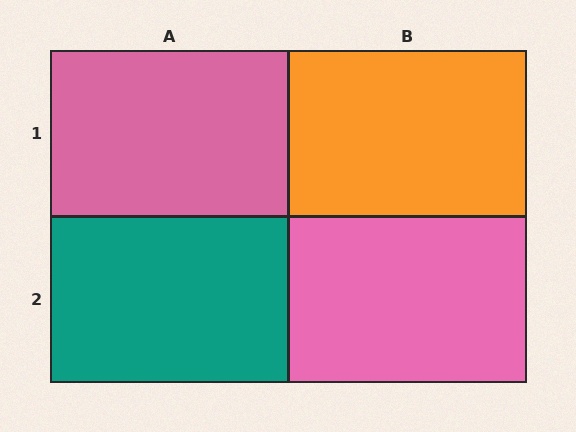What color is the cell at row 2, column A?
Teal.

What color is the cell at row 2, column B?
Pink.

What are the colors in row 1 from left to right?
Pink, orange.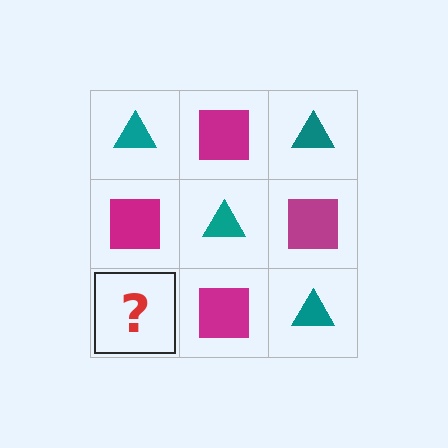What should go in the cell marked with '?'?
The missing cell should contain a teal triangle.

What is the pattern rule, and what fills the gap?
The rule is that it alternates teal triangle and magenta square in a checkerboard pattern. The gap should be filled with a teal triangle.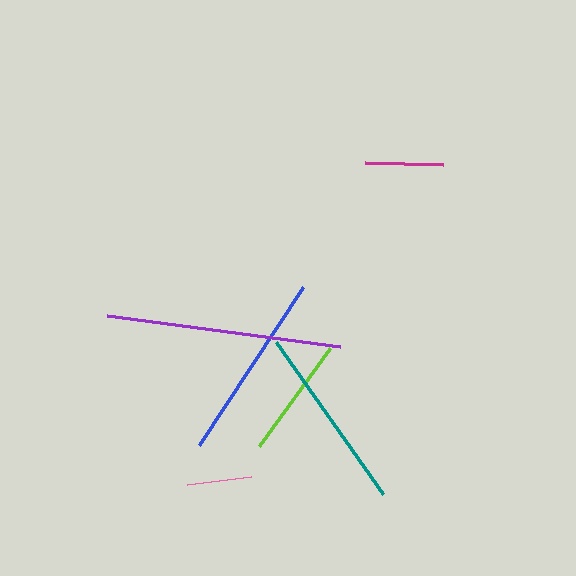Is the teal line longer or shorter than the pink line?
The teal line is longer than the pink line.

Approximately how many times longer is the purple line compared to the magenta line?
The purple line is approximately 3.0 times the length of the magenta line.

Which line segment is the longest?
The purple line is the longest at approximately 236 pixels.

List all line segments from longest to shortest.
From longest to shortest: purple, blue, teal, lime, magenta, pink.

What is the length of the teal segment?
The teal segment is approximately 186 pixels long.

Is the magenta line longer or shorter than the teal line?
The teal line is longer than the magenta line.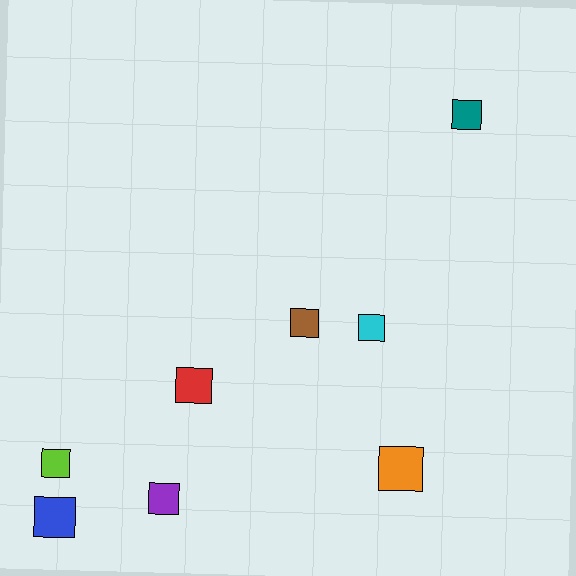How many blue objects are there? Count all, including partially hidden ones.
There is 1 blue object.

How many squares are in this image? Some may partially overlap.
There are 8 squares.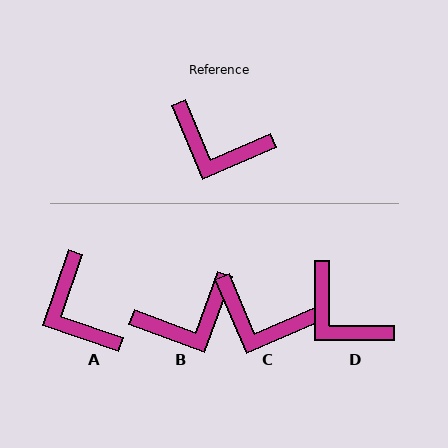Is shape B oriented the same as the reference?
No, it is off by about 47 degrees.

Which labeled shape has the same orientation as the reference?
C.